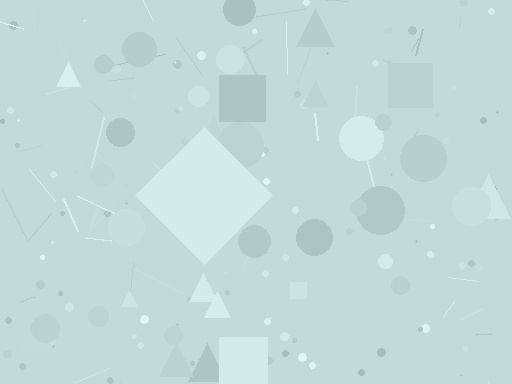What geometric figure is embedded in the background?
A diamond is embedded in the background.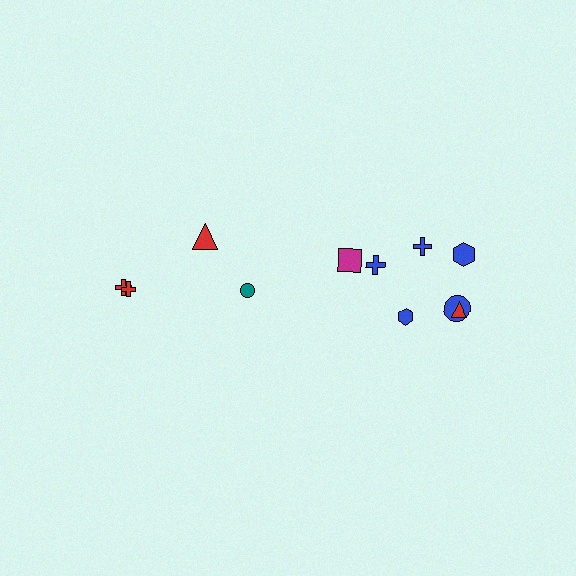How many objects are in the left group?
There are 4 objects.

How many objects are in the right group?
There are 7 objects.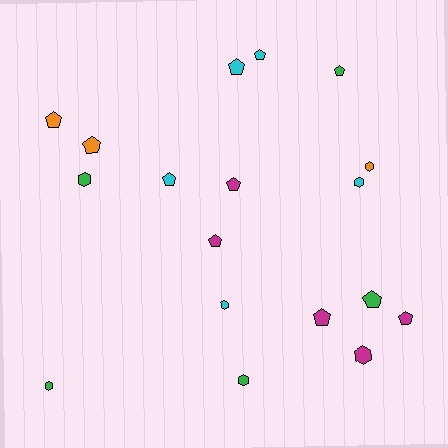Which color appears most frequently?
Magenta, with 5 objects.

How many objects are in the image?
There are 18 objects.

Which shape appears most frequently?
Pentagon, with 11 objects.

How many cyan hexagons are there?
There are 2 cyan hexagons.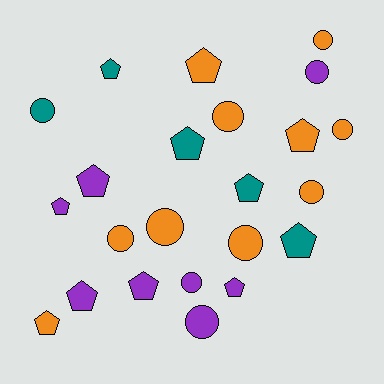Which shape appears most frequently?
Pentagon, with 12 objects.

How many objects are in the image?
There are 23 objects.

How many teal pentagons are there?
There are 4 teal pentagons.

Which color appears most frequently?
Orange, with 10 objects.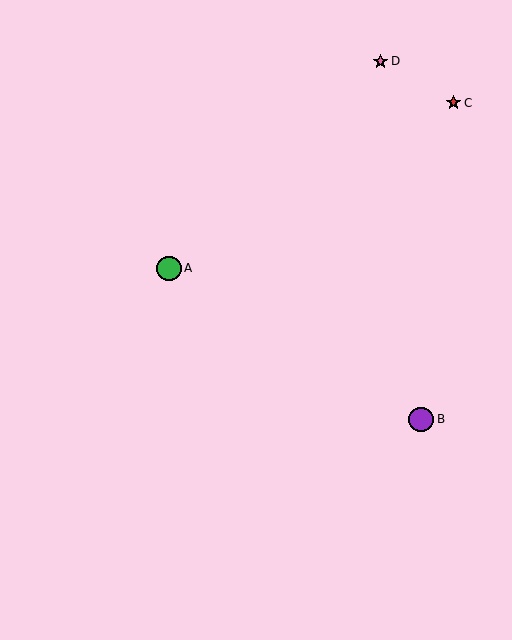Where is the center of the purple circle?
The center of the purple circle is at (421, 419).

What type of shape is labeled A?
Shape A is a green circle.